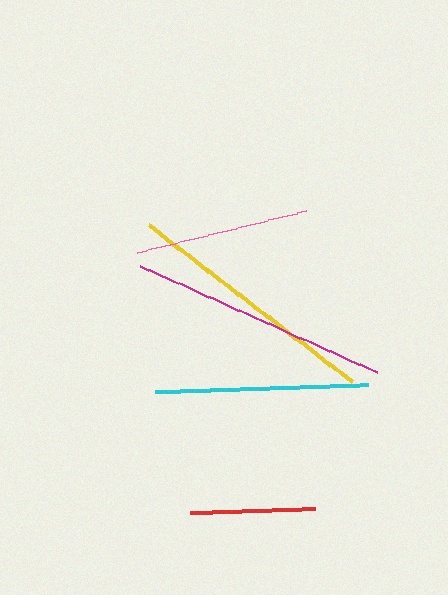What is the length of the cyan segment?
The cyan segment is approximately 213 pixels long.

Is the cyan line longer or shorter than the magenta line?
The magenta line is longer than the cyan line.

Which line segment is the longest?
The magenta line is the longest at approximately 259 pixels.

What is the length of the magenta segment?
The magenta segment is approximately 259 pixels long.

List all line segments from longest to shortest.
From longest to shortest: magenta, yellow, cyan, pink, red.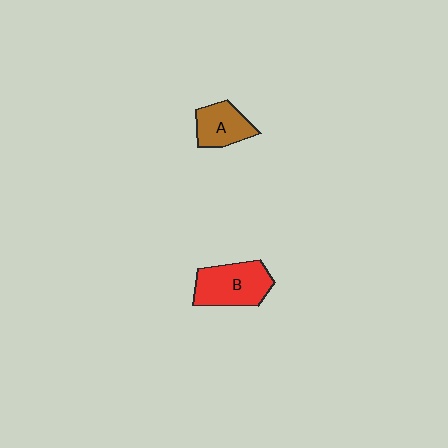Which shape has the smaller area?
Shape A (brown).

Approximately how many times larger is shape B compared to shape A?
Approximately 1.4 times.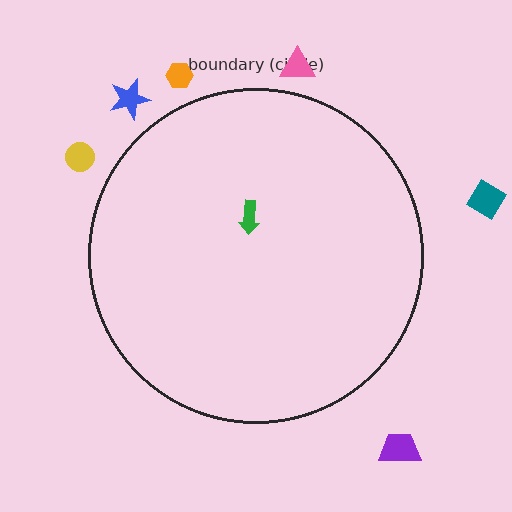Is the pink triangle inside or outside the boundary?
Outside.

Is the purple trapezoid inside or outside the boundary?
Outside.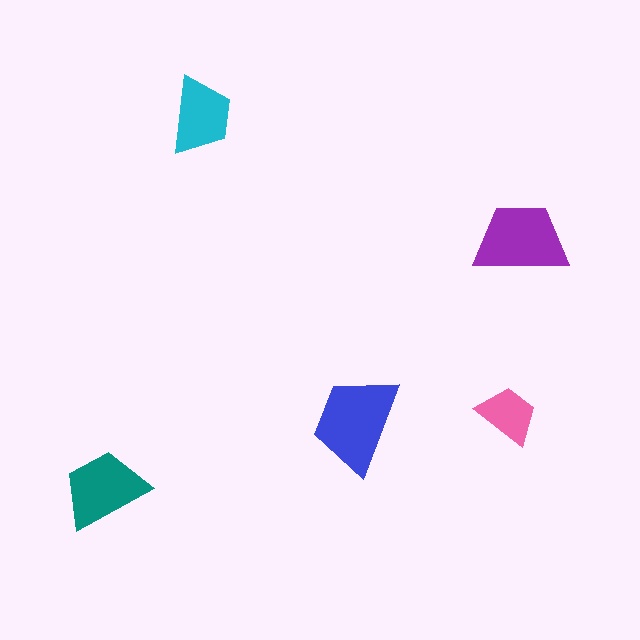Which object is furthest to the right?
The purple trapezoid is rightmost.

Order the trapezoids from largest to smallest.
the blue one, the purple one, the teal one, the cyan one, the pink one.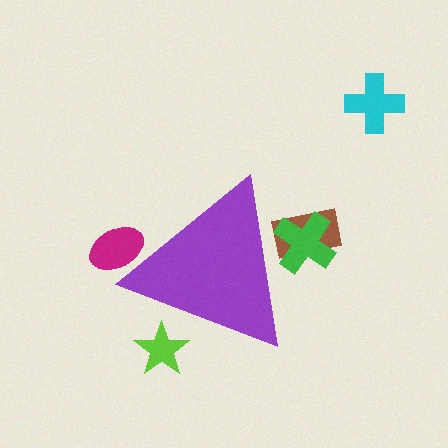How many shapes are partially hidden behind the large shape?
4 shapes are partially hidden.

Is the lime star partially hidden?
Yes, the lime star is partially hidden behind the purple triangle.